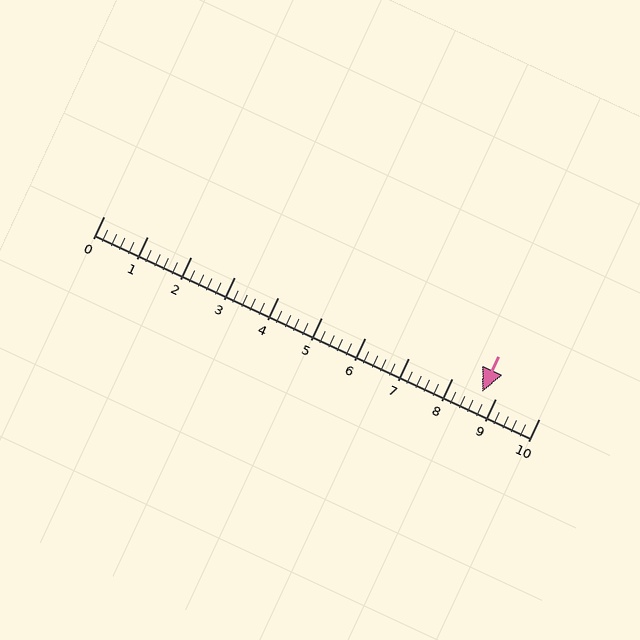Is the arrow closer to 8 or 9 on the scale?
The arrow is closer to 9.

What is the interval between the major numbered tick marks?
The major tick marks are spaced 1 units apart.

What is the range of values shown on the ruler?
The ruler shows values from 0 to 10.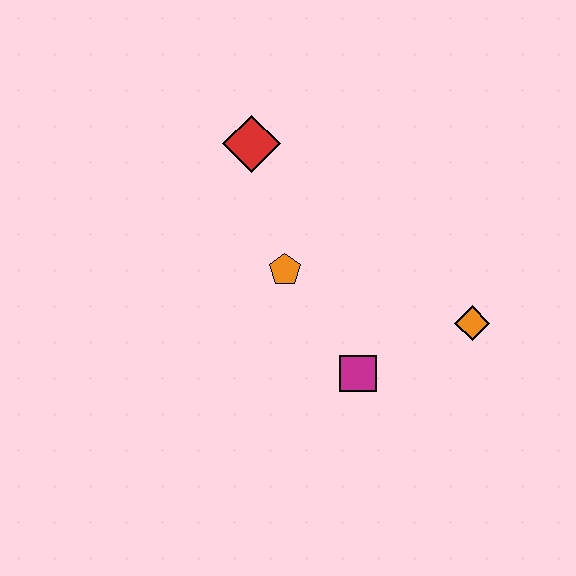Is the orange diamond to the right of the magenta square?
Yes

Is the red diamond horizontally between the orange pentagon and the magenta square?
No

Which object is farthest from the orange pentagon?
The orange diamond is farthest from the orange pentagon.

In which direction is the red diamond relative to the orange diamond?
The red diamond is to the left of the orange diamond.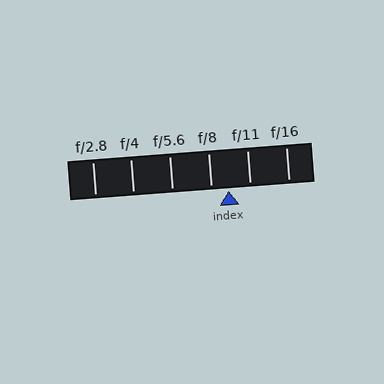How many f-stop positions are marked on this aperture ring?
There are 6 f-stop positions marked.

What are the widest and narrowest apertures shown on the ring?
The widest aperture shown is f/2.8 and the narrowest is f/16.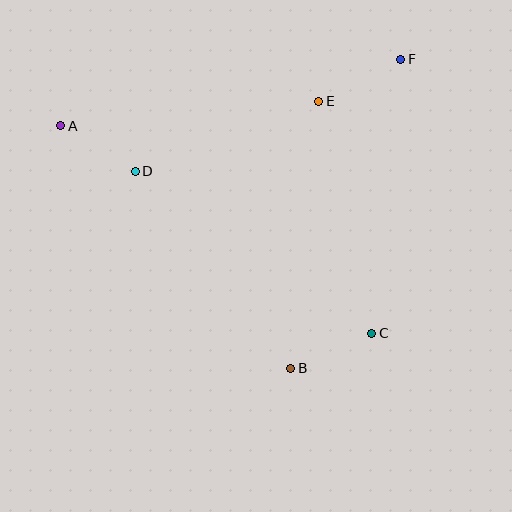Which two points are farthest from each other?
Points A and C are farthest from each other.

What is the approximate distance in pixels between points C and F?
The distance between C and F is approximately 276 pixels.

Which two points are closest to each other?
Points A and D are closest to each other.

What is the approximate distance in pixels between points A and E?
The distance between A and E is approximately 259 pixels.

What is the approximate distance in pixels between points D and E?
The distance between D and E is approximately 196 pixels.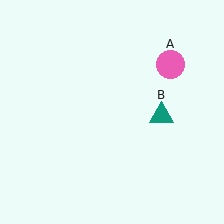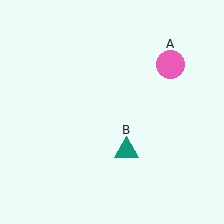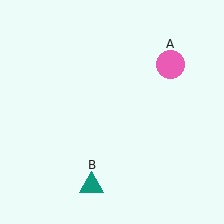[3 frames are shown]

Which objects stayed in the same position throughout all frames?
Pink circle (object A) remained stationary.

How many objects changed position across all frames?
1 object changed position: teal triangle (object B).